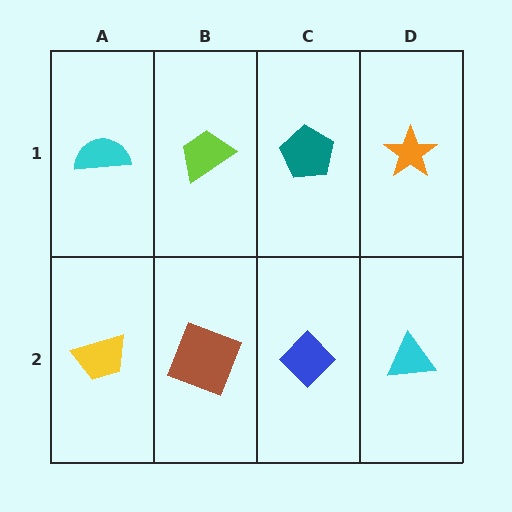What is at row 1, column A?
A cyan semicircle.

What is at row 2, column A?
A yellow trapezoid.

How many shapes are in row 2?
4 shapes.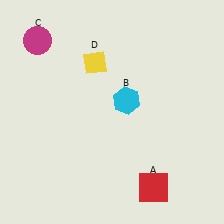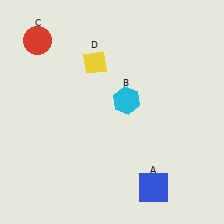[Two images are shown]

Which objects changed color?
A changed from red to blue. C changed from magenta to red.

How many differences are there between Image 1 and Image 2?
There are 2 differences between the two images.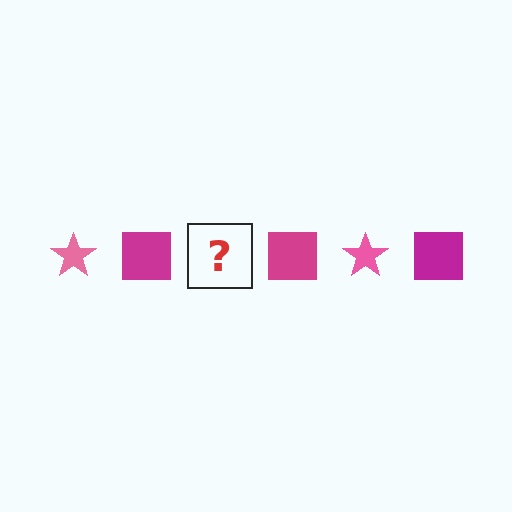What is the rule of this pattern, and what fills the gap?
The rule is that the pattern alternates between pink star and magenta square. The gap should be filled with a pink star.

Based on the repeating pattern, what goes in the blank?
The blank should be a pink star.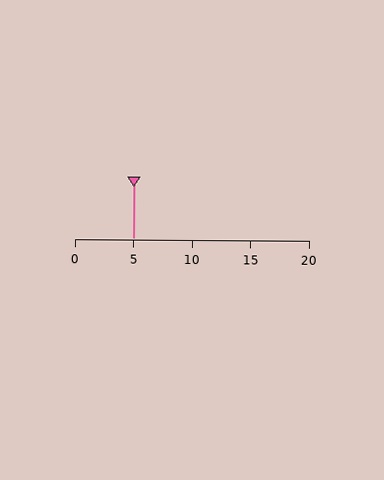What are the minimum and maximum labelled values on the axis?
The axis runs from 0 to 20.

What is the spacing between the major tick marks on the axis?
The major ticks are spaced 5 apart.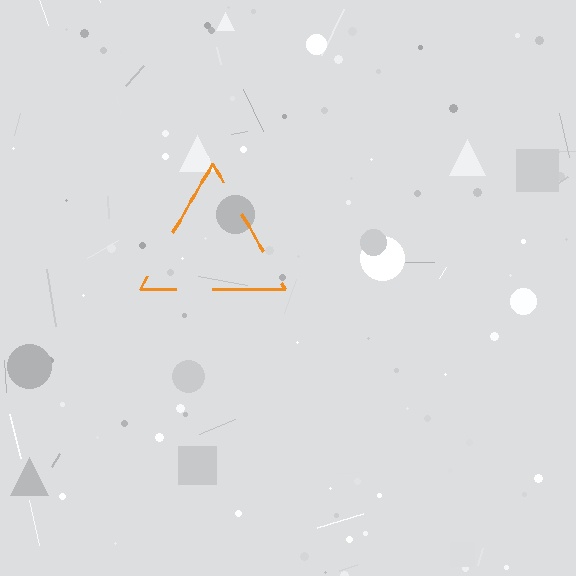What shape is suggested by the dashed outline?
The dashed outline suggests a triangle.